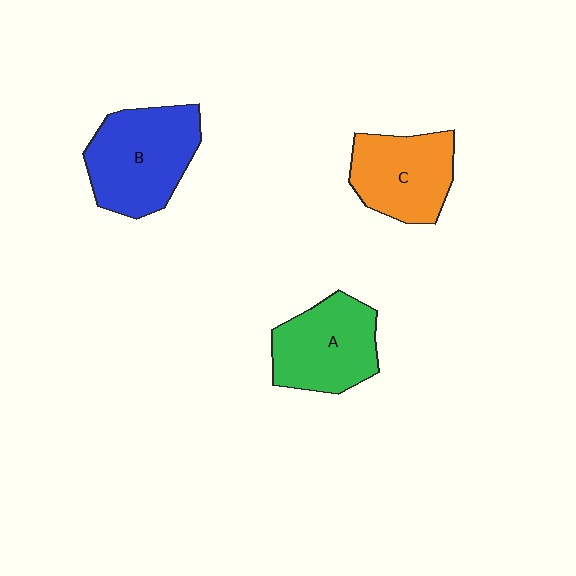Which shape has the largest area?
Shape B (blue).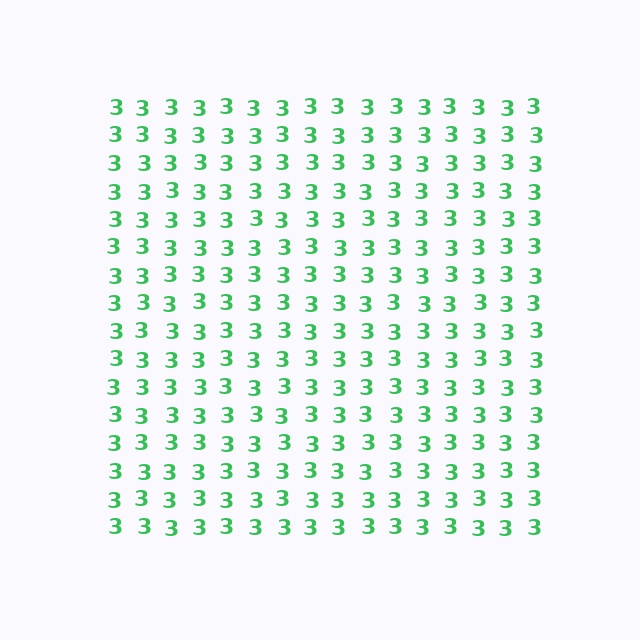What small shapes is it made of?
It is made of small digit 3's.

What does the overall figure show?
The overall figure shows a square.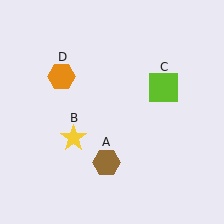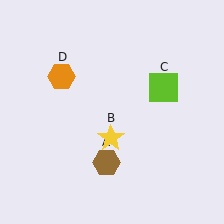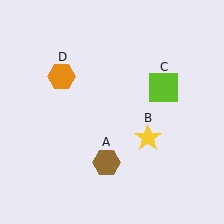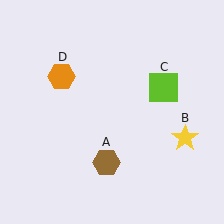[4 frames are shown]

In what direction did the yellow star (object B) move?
The yellow star (object B) moved right.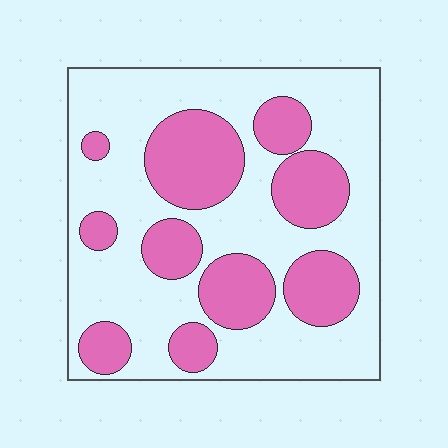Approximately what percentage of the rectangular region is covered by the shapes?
Approximately 35%.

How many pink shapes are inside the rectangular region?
10.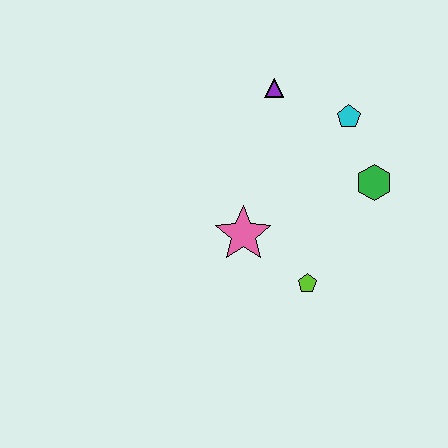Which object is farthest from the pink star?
The cyan pentagon is farthest from the pink star.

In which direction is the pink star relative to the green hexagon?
The pink star is to the left of the green hexagon.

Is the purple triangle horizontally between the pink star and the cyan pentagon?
Yes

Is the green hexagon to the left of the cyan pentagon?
No